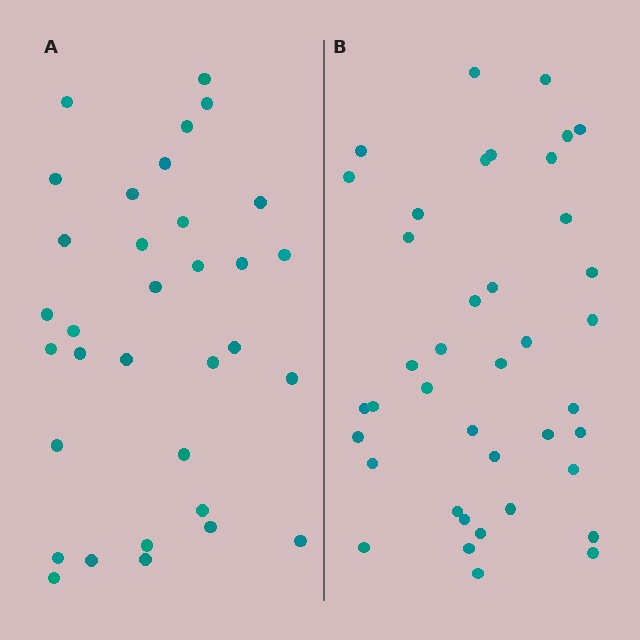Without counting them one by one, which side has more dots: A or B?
Region B (the right region) has more dots.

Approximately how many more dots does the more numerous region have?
Region B has roughly 8 or so more dots than region A.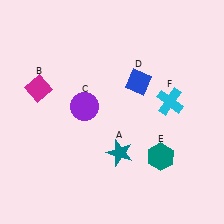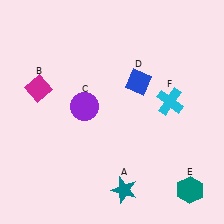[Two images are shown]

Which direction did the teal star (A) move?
The teal star (A) moved down.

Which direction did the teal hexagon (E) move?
The teal hexagon (E) moved down.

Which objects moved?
The objects that moved are: the teal star (A), the teal hexagon (E).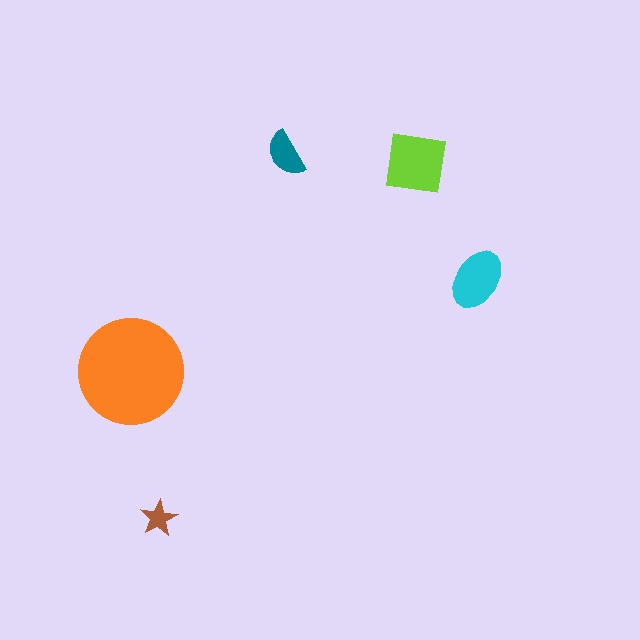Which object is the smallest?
The brown star.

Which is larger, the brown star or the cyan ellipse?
The cyan ellipse.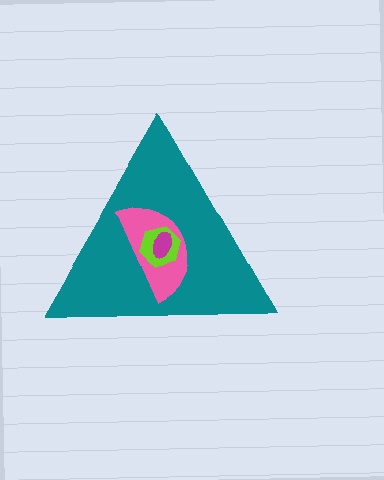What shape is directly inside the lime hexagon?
The magenta ellipse.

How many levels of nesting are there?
4.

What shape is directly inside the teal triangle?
The pink semicircle.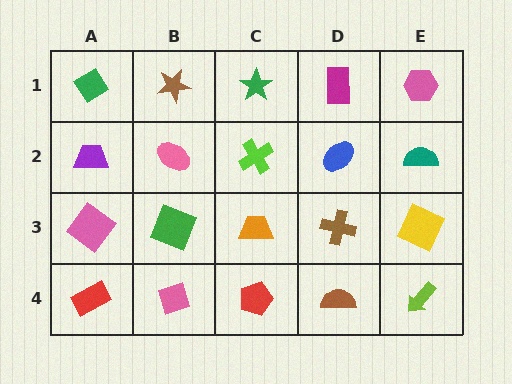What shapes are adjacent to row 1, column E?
A teal semicircle (row 2, column E), a magenta rectangle (row 1, column D).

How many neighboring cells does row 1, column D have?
3.